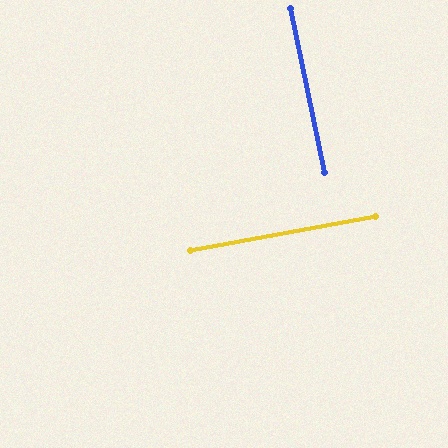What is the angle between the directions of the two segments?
Approximately 89 degrees.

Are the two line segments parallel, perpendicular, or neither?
Perpendicular — they meet at approximately 89°.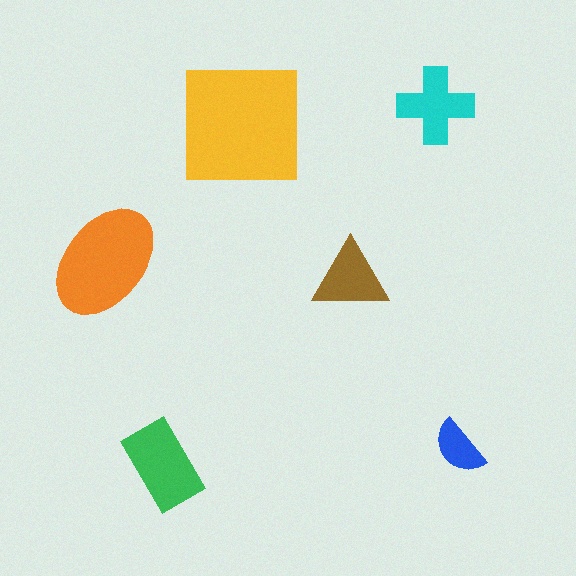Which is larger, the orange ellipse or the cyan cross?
The orange ellipse.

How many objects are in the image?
There are 6 objects in the image.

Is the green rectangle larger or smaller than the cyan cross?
Larger.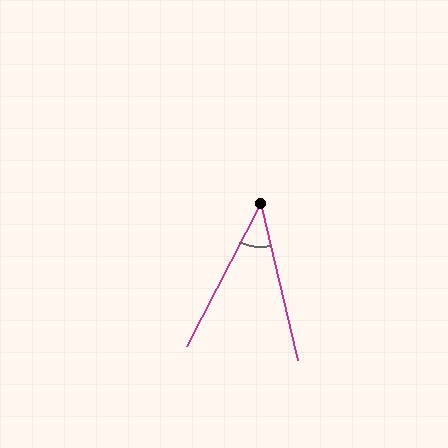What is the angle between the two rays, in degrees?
Approximately 41 degrees.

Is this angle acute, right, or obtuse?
It is acute.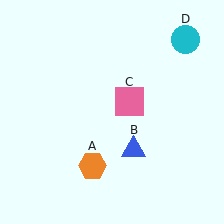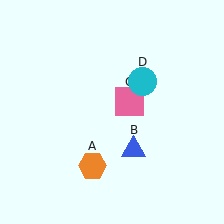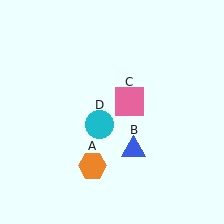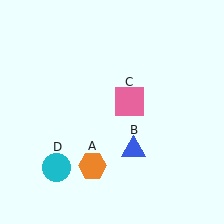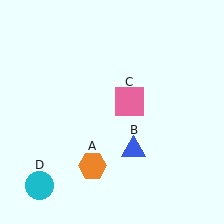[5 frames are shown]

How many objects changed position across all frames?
1 object changed position: cyan circle (object D).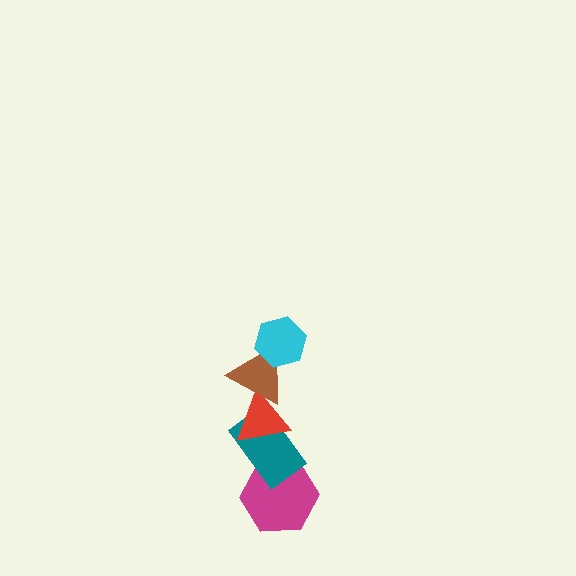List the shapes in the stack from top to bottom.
From top to bottom: the cyan hexagon, the brown triangle, the red triangle, the teal rectangle, the magenta hexagon.